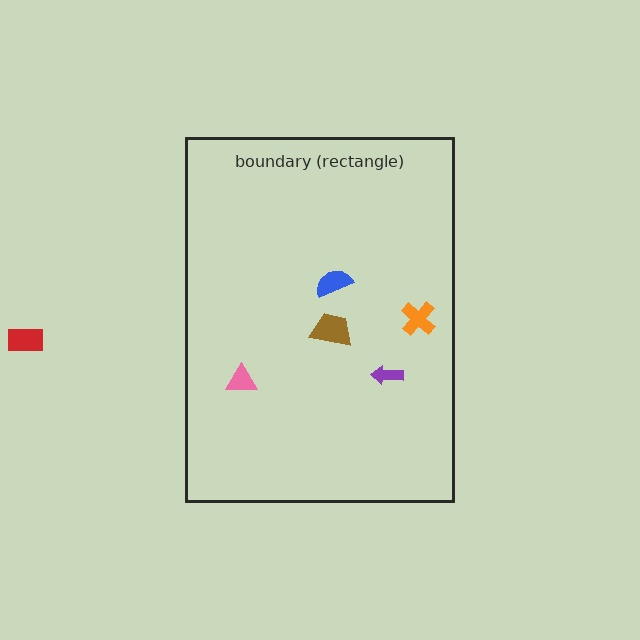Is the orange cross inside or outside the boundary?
Inside.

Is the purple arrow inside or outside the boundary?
Inside.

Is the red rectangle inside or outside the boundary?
Outside.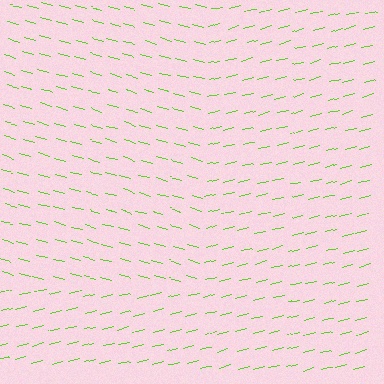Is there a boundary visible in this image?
Yes, there is a texture boundary formed by a change in line orientation.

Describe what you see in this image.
The image is filled with small lime line segments. A rectangle region in the image has lines oriented differently from the surrounding lines, creating a visible texture boundary.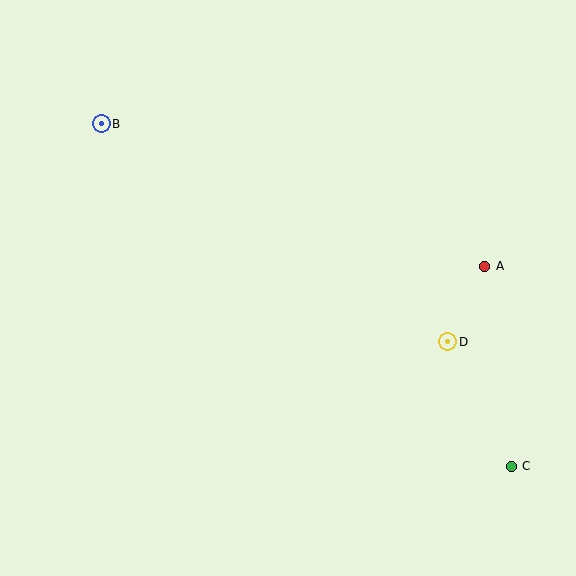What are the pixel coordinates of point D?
Point D is at (448, 342).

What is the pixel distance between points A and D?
The distance between A and D is 84 pixels.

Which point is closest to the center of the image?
Point D at (448, 342) is closest to the center.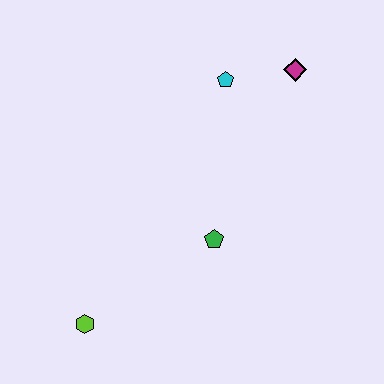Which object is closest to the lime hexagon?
The green pentagon is closest to the lime hexagon.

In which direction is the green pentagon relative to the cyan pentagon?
The green pentagon is below the cyan pentagon.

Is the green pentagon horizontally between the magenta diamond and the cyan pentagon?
No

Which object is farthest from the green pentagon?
The magenta diamond is farthest from the green pentagon.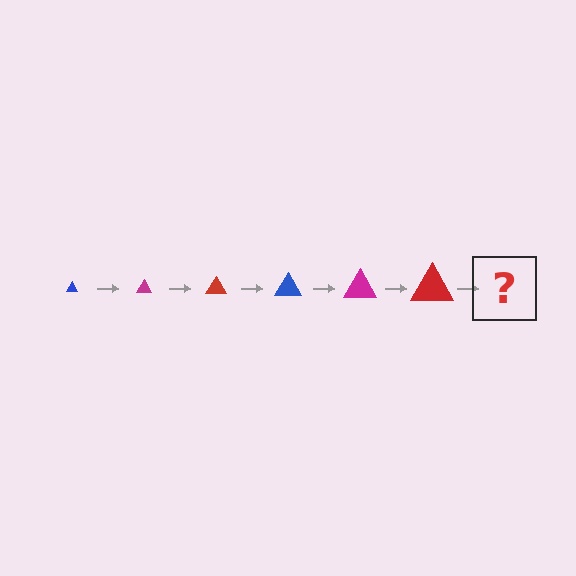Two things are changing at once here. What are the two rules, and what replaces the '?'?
The two rules are that the triangle grows larger each step and the color cycles through blue, magenta, and red. The '?' should be a blue triangle, larger than the previous one.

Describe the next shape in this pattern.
It should be a blue triangle, larger than the previous one.